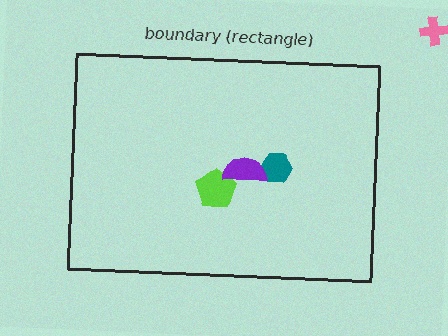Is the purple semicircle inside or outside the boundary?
Inside.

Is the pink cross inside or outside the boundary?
Outside.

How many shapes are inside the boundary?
3 inside, 1 outside.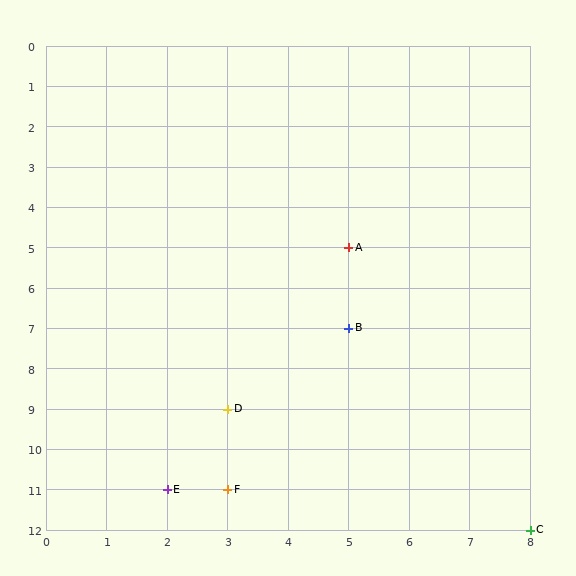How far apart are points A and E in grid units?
Points A and E are 3 columns and 6 rows apart (about 6.7 grid units diagonally).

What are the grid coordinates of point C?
Point C is at grid coordinates (8, 12).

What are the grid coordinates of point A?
Point A is at grid coordinates (5, 5).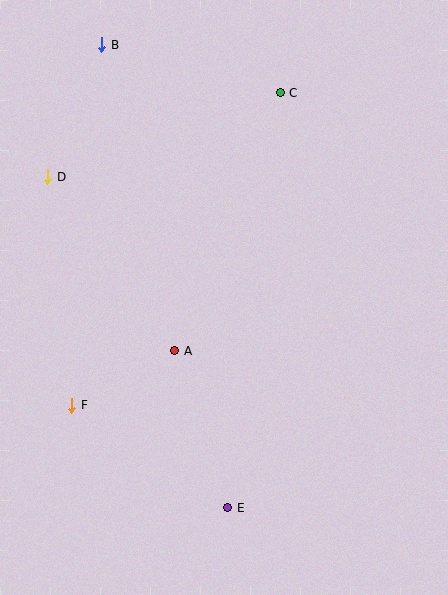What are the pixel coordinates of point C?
Point C is at (280, 93).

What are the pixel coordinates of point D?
Point D is at (48, 177).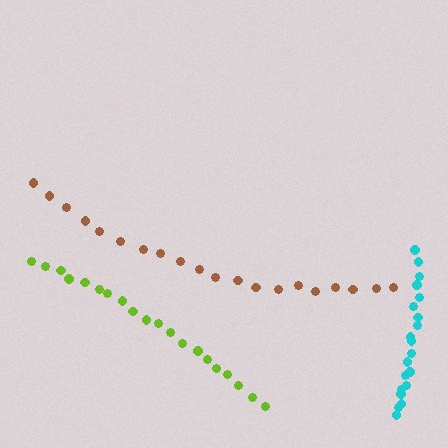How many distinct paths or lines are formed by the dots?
There are 3 distinct paths.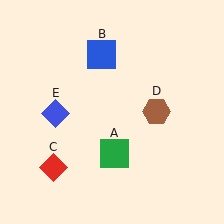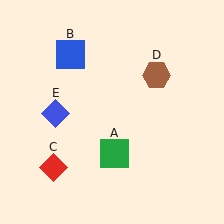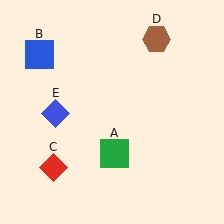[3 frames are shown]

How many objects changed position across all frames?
2 objects changed position: blue square (object B), brown hexagon (object D).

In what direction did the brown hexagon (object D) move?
The brown hexagon (object D) moved up.